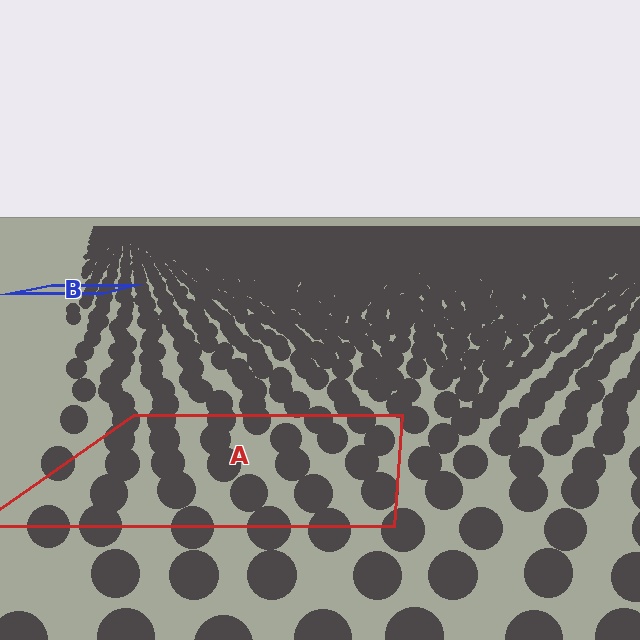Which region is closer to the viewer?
Region A is closer. The texture elements there are larger and more spread out.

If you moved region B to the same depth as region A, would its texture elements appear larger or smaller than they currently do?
They would appear larger. At a closer depth, the same texture elements are projected at a bigger on-screen size.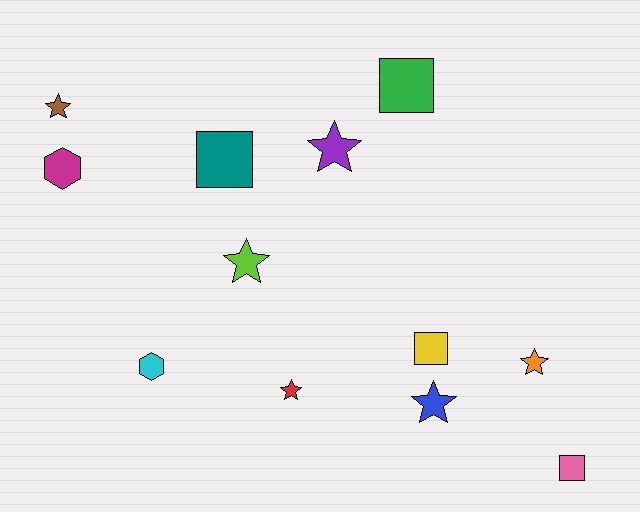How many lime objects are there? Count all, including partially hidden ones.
There is 1 lime object.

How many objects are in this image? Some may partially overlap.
There are 12 objects.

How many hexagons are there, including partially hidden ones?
There are 2 hexagons.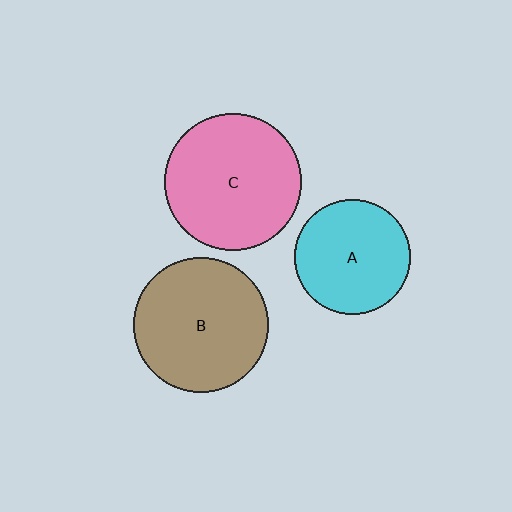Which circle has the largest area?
Circle C (pink).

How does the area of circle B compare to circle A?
Approximately 1.4 times.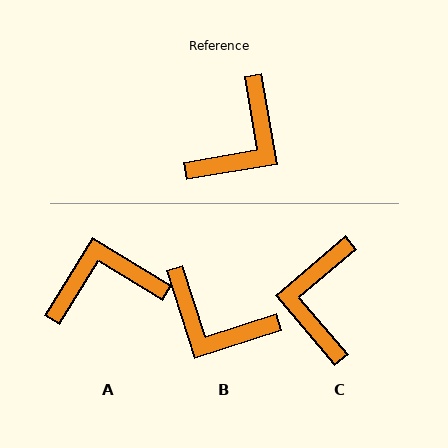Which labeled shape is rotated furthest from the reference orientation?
C, about 149 degrees away.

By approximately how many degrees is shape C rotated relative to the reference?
Approximately 149 degrees clockwise.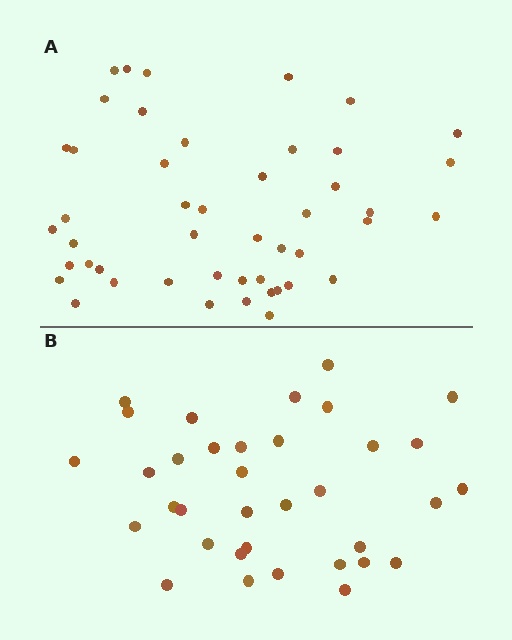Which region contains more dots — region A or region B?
Region A (the top region) has more dots.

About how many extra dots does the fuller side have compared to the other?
Region A has roughly 12 or so more dots than region B.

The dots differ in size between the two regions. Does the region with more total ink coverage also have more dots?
No. Region B has more total ink coverage because its dots are larger, but region A actually contains more individual dots. Total area can be misleading — the number of items is what matters here.